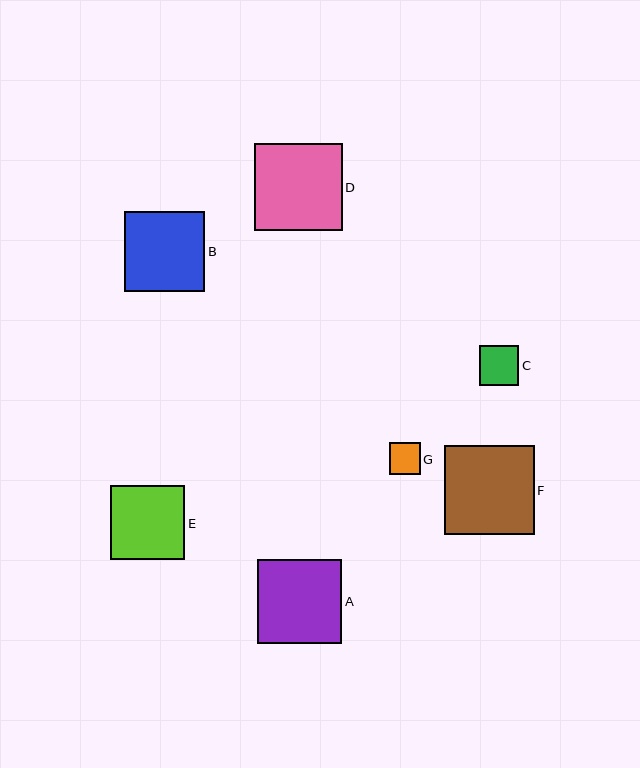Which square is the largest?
Square F is the largest with a size of approximately 90 pixels.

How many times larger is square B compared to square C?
Square B is approximately 2.0 times the size of square C.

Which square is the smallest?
Square G is the smallest with a size of approximately 31 pixels.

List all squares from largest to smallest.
From largest to smallest: F, D, A, B, E, C, G.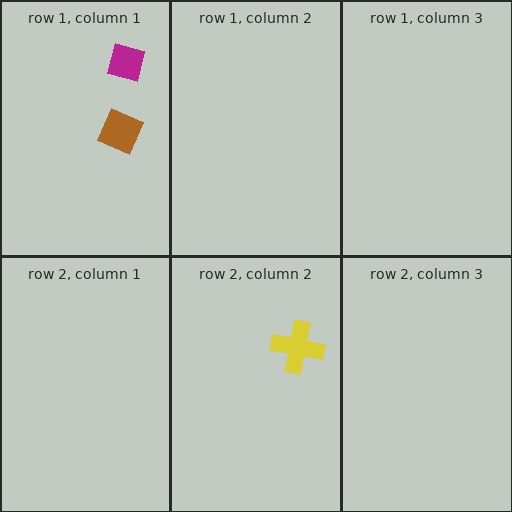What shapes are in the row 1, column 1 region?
The magenta square, the brown square.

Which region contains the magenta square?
The row 1, column 1 region.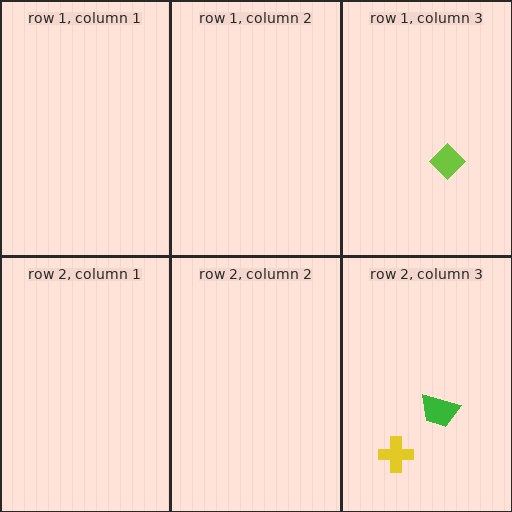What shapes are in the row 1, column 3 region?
The lime diamond.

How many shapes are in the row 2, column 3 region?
2.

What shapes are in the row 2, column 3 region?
The yellow cross, the green trapezoid.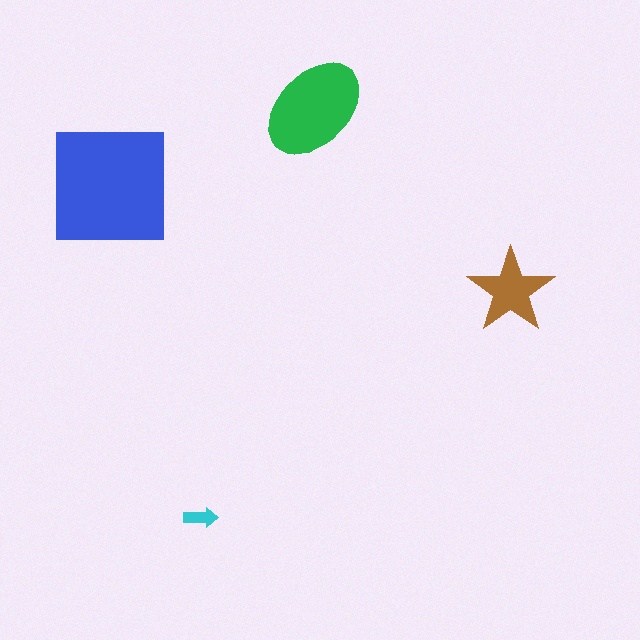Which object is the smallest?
The cyan arrow.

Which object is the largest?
The blue square.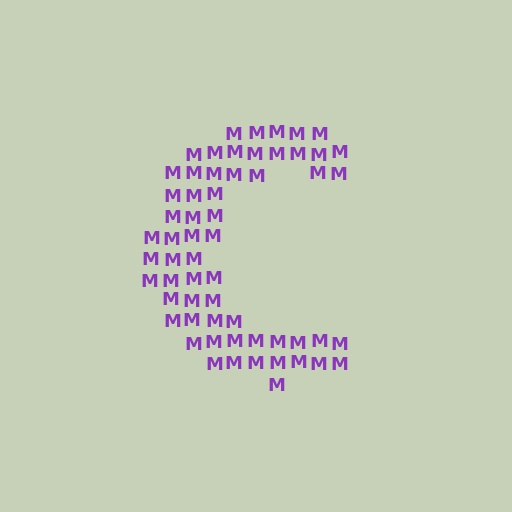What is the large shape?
The large shape is the letter C.